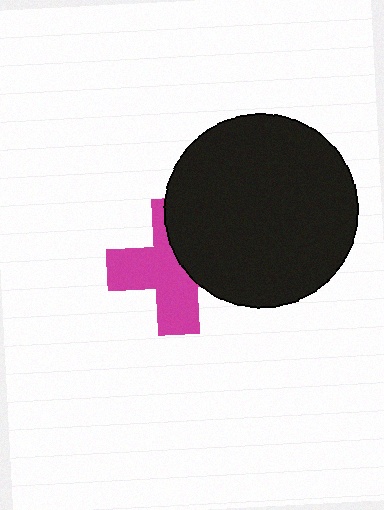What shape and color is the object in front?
The object in front is a black circle.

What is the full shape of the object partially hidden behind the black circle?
The partially hidden object is a magenta cross.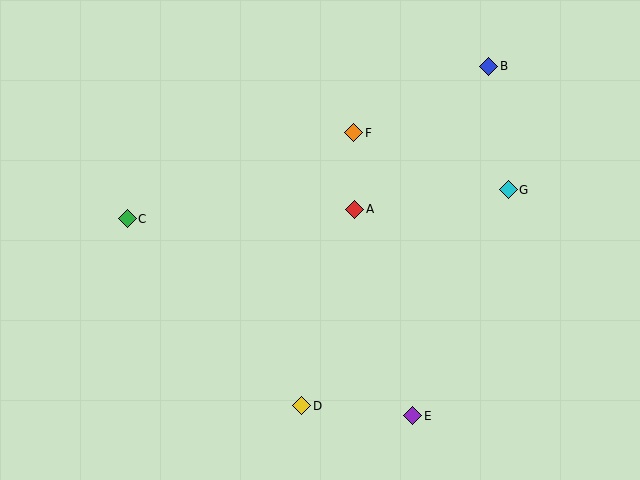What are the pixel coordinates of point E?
Point E is at (413, 416).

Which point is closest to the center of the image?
Point A at (355, 209) is closest to the center.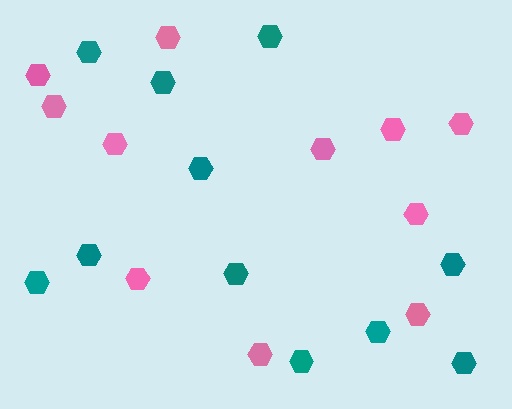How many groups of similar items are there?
There are 2 groups: one group of pink hexagons (11) and one group of teal hexagons (11).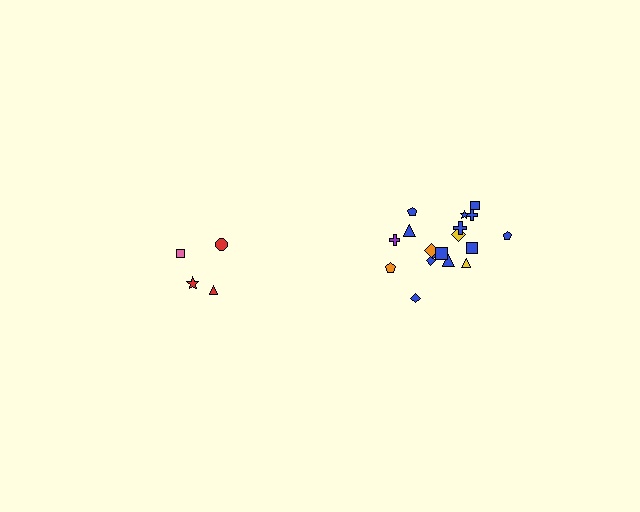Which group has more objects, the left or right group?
The right group.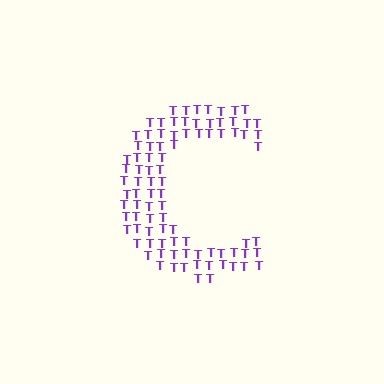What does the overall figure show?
The overall figure shows the letter C.